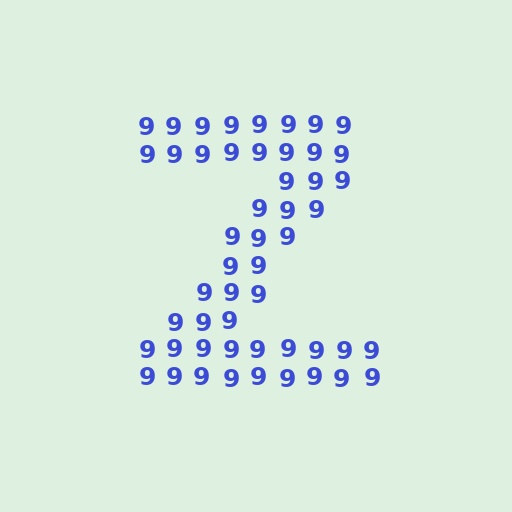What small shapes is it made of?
It is made of small digit 9's.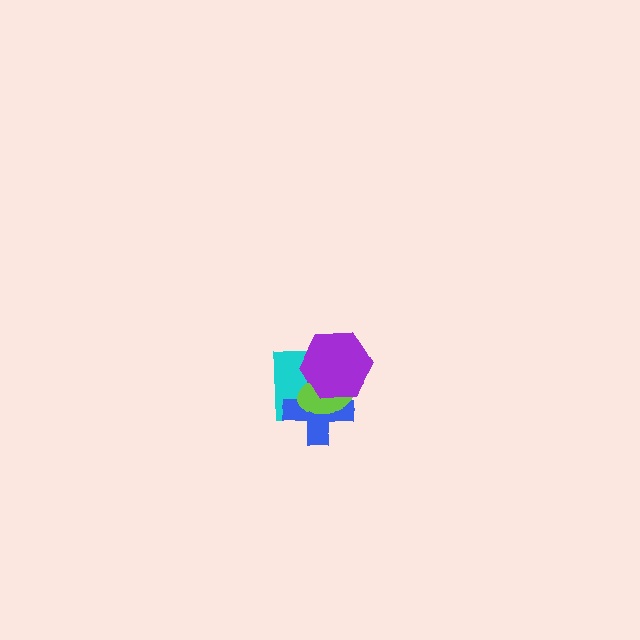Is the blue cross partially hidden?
Yes, it is partially covered by another shape.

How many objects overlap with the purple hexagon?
3 objects overlap with the purple hexagon.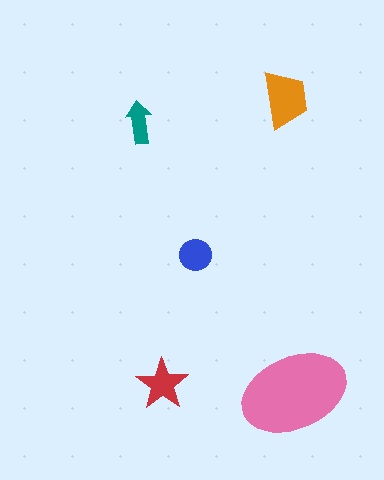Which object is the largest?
The pink ellipse.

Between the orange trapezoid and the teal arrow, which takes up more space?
The orange trapezoid.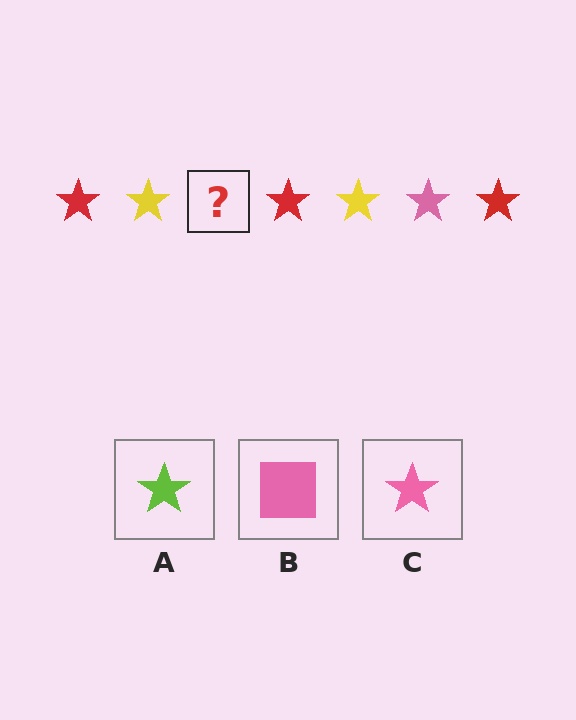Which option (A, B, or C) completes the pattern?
C.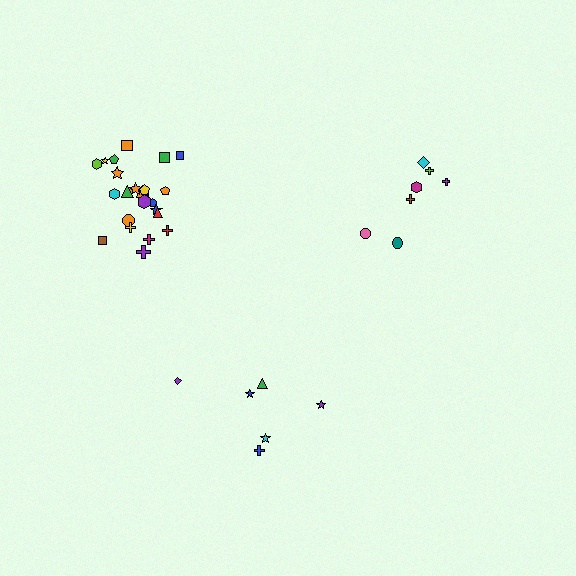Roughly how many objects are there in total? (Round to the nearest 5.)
Roughly 40 objects in total.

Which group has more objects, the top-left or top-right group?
The top-left group.